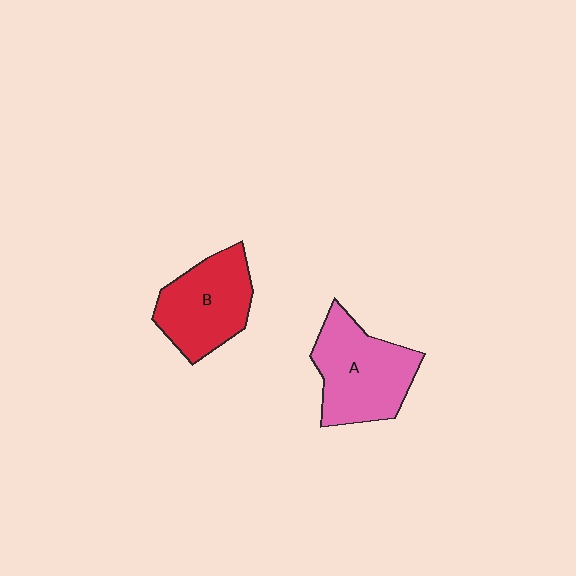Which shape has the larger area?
Shape A (pink).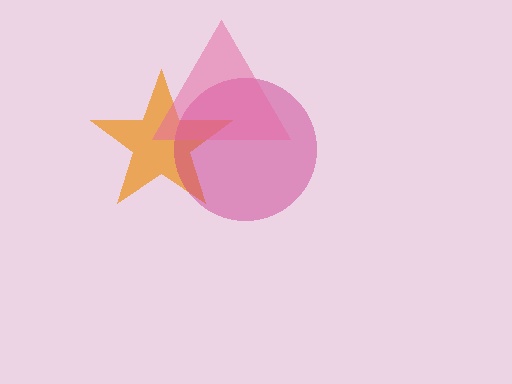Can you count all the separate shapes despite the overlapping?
Yes, there are 3 separate shapes.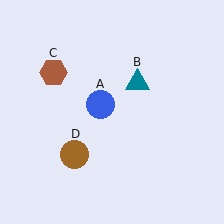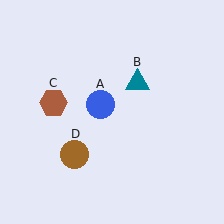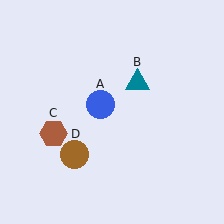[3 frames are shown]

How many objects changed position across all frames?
1 object changed position: brown hexagon (object C).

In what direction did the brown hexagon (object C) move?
The brown hexagon (object C) moved down.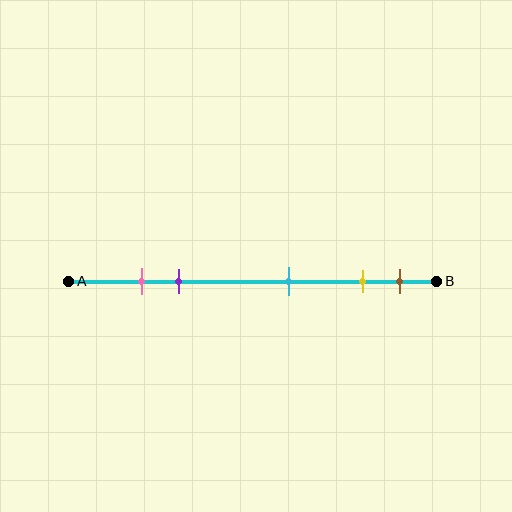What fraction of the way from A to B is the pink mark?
The pink mark is approximately 20% (0.2) of the way from A to B.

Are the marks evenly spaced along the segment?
No, the marks are not evenly spaced.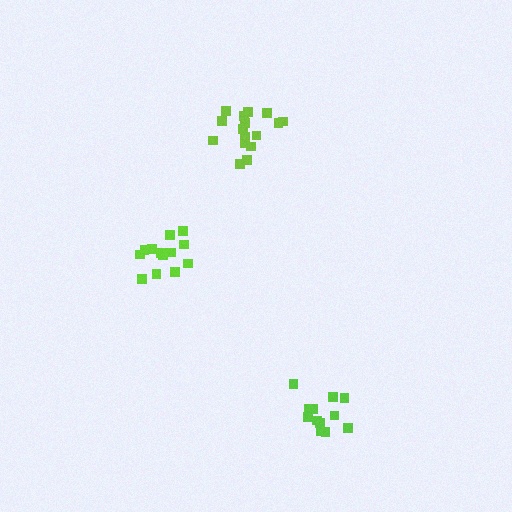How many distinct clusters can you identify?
There are 3 distinct clusters.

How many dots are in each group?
Group 1: 14 dots, Group 2: 16 dots, Group 3: 12 dots (42 total).